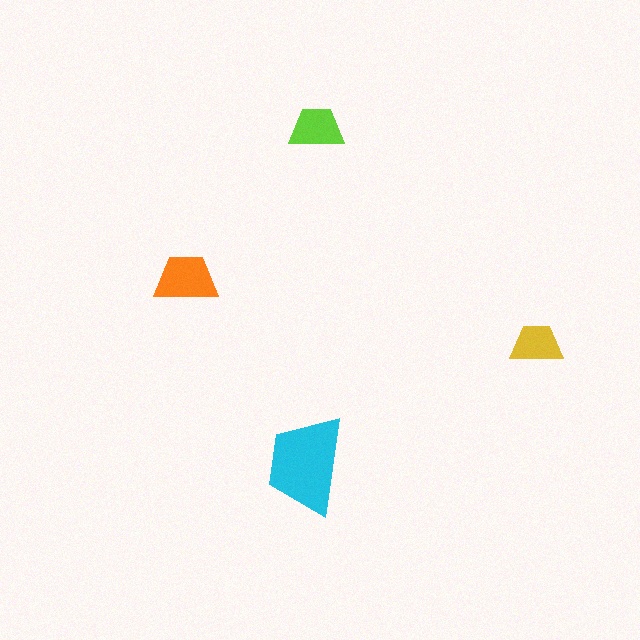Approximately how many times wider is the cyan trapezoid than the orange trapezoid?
About 1.5 times wider.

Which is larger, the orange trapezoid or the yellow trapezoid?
The orange one.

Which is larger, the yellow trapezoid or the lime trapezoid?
The lime one.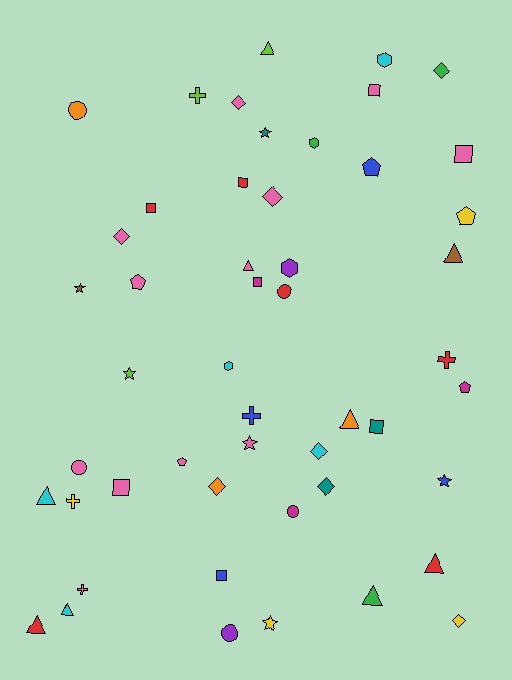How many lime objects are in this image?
There are 3 lime objects.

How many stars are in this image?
There are 6 stars.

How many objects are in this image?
There are 50 objects.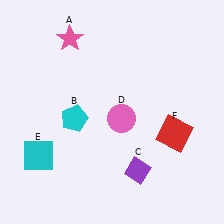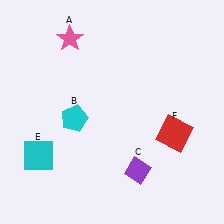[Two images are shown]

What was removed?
The pink circle (D) was removed in Image 2.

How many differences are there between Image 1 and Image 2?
There is 1 difference between the two images.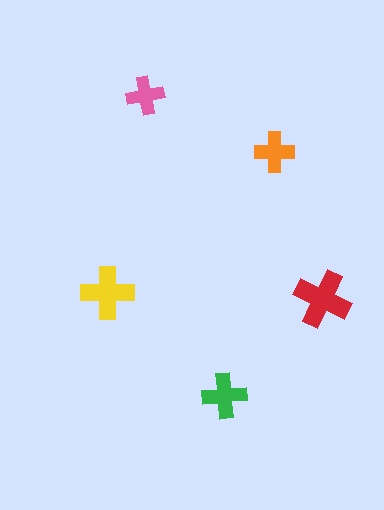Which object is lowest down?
The green cross is bottommost.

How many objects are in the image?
There are 5 objects in the image.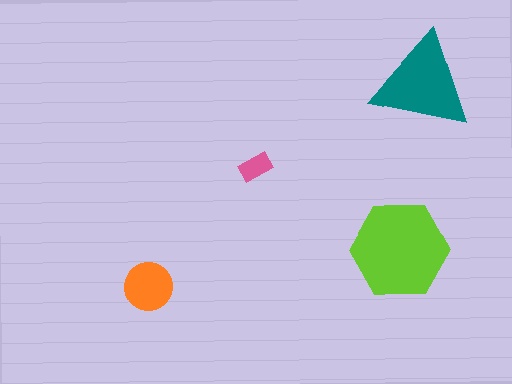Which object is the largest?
The lime hexagon.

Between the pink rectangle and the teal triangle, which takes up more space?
The teal triangle.